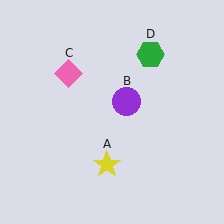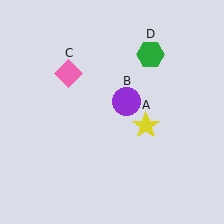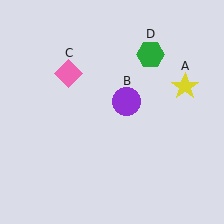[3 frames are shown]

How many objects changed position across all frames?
1 object changed position: yellow star (object A).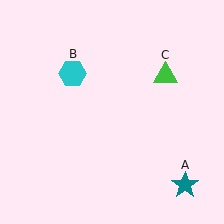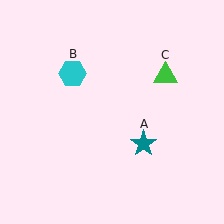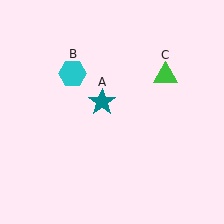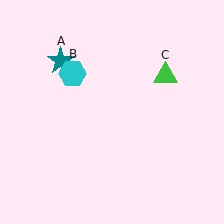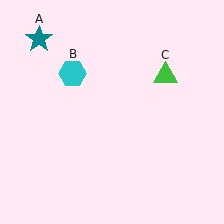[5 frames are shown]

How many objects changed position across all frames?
1 object changed position: teal star (object A).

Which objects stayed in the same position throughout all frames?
Cyan hexagon (object B) and green triangle (object C) remained stationary.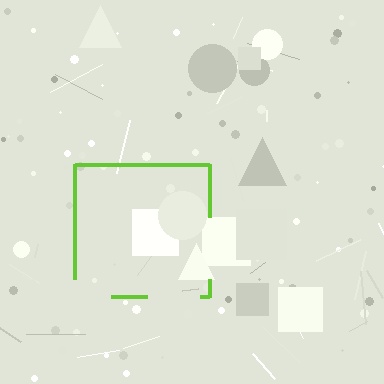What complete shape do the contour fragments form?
The contour fragments form a square.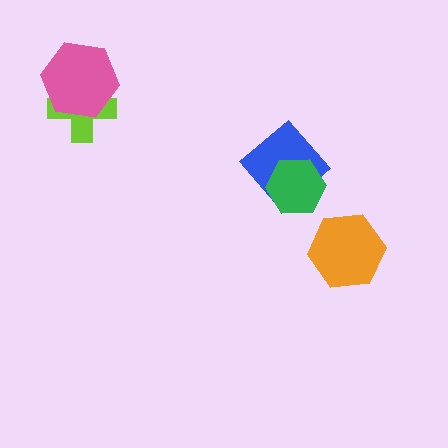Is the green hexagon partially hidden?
No, no other shape covers it.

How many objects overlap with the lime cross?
1 object overlaps with the lime cross.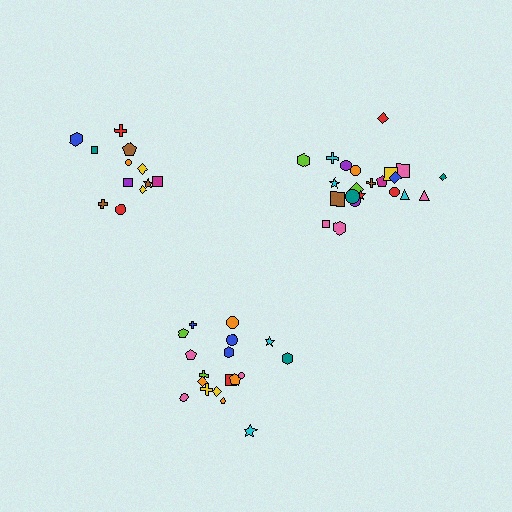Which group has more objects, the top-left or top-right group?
The top-right group.